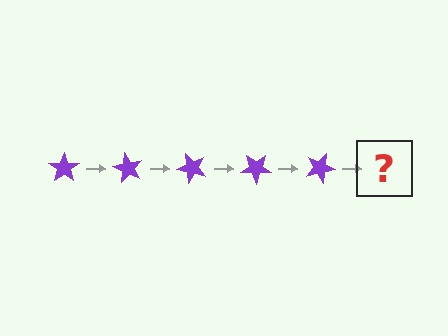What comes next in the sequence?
The next element should be a purple star rotated 300 degrees.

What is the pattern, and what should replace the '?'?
The pattern is that the star rotates 60 degrees each step. The '?' should be a purple star rotated 300 degrees.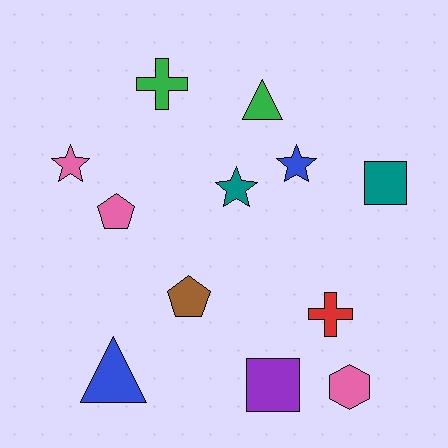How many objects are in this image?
There are 12 objects.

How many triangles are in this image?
There are 2 triangles.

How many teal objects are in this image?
There are 2 teal objects.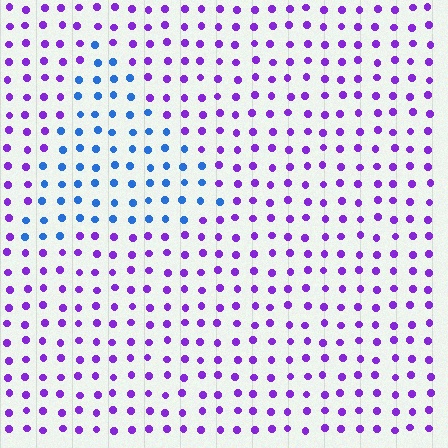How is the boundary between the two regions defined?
The boundary is defined purely by a slight shift in hue (about 58 degrees). Spacing, size, and orientation are identical on both sides.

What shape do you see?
I see a triangle.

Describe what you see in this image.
The image is filled with small purple elements in a uniform arrangement. A triangle-shaped region is visible where the elements are tinted to a slightly different hue, forming a subtle color boundary.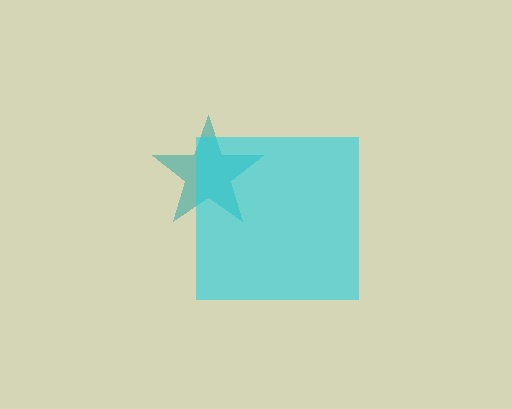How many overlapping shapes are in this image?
There are 2 overlapping shapes in the image.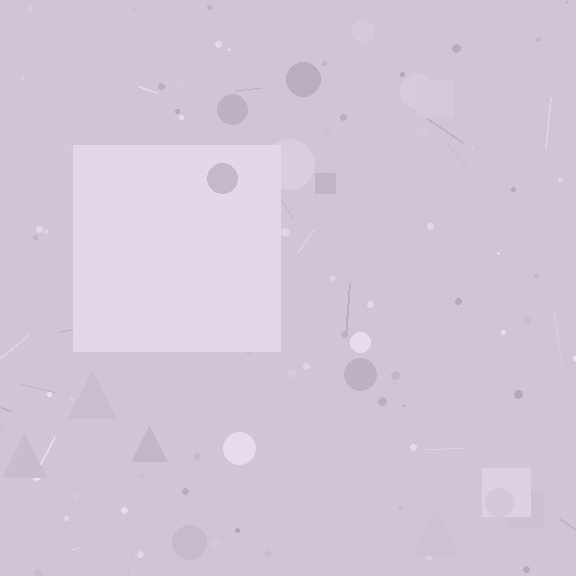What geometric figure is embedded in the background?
A square is embedded in the background.